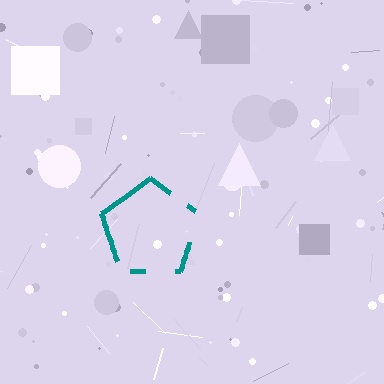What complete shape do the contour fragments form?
The contour fragments form a pentagon.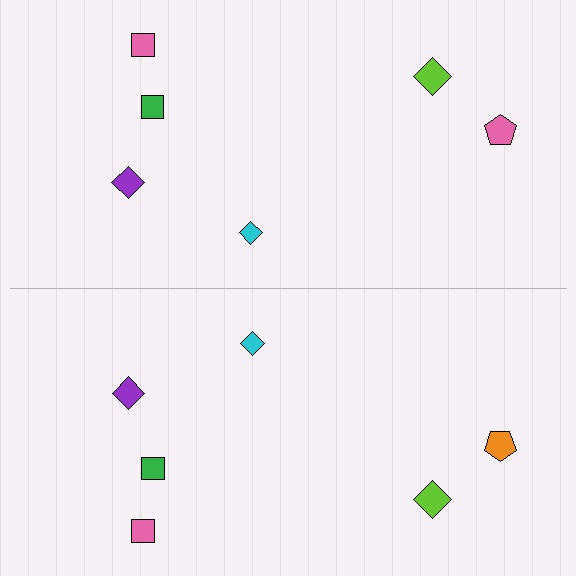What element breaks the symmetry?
The orange pentagon on the bottom side breaks the symmetry — its mirror counterpart is pink.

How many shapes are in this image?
There are 12 shapes in this image.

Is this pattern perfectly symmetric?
No, the pattern is not perfectly symmetric. The orange pentagon on the bottom side breaks the symmetry — its mirror counterpart is pink.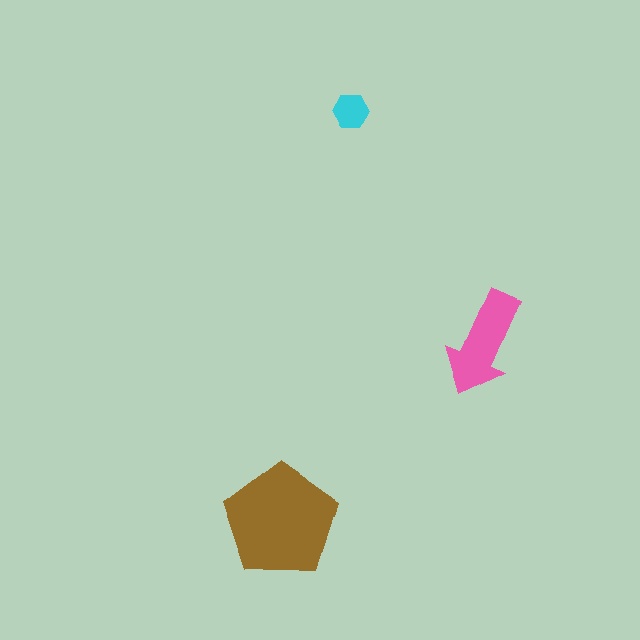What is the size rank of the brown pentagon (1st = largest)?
1st.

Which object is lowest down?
The brown pentagon is bottommost.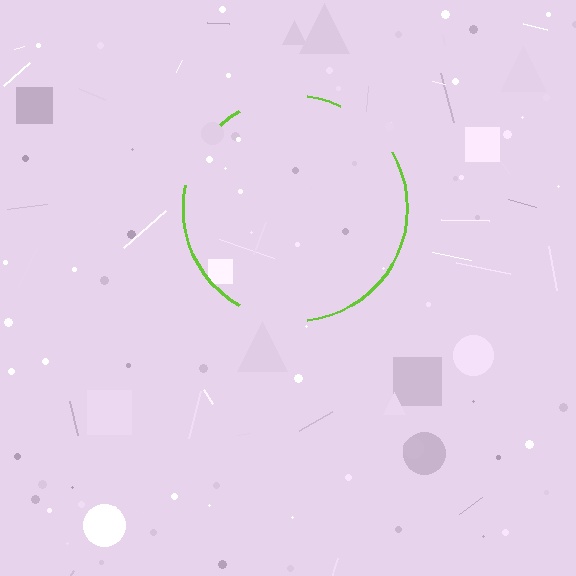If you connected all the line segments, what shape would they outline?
They would outline a circle.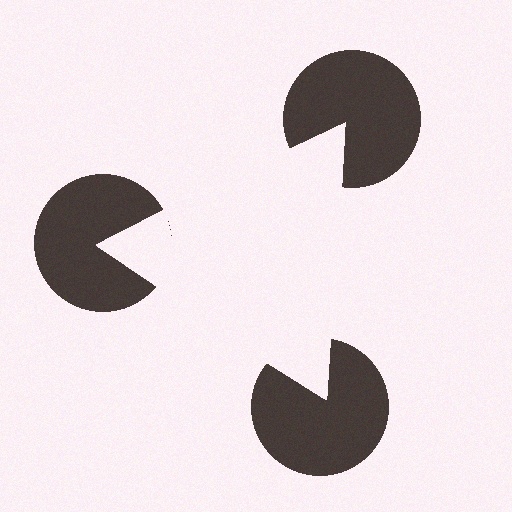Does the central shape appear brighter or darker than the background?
It typically appears slightly brighter than the background, even though no actual brightness change is drawn.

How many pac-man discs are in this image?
There are 3 — one at each vertex of the illusory triangle.